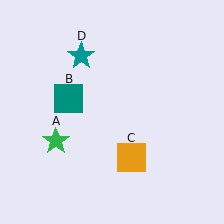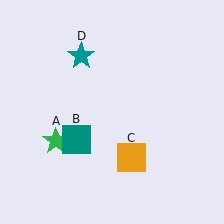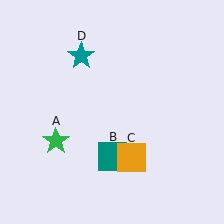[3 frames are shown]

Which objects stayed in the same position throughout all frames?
Green star (object A) and orange square (object C) and teal star (object D) remained stationary.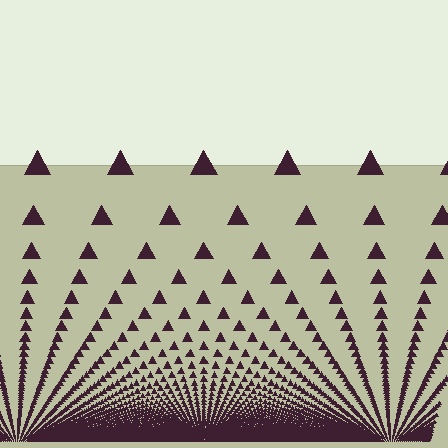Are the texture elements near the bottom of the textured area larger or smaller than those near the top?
Smaller. The gradient is inverted — elements near the bottom are smaller and denser.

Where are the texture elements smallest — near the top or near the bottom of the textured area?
Near the bottom.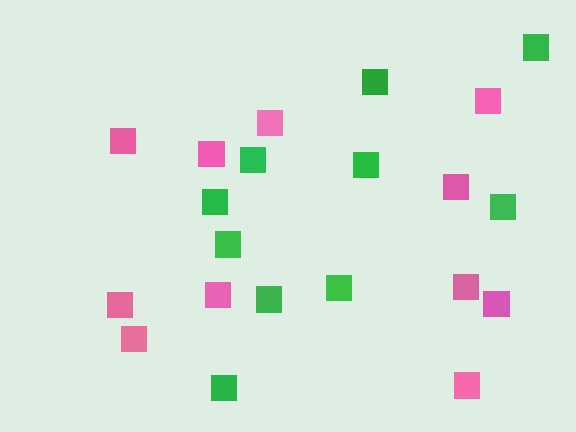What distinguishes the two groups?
There are 2 groups: one group of green squares (10) and one group of pink squares (11).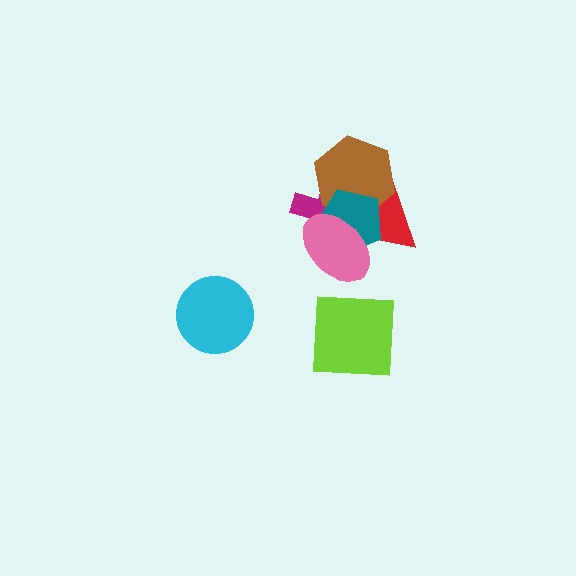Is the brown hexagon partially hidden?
Yes, it is partially covered by another shape.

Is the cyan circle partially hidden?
No, no other shape covers it.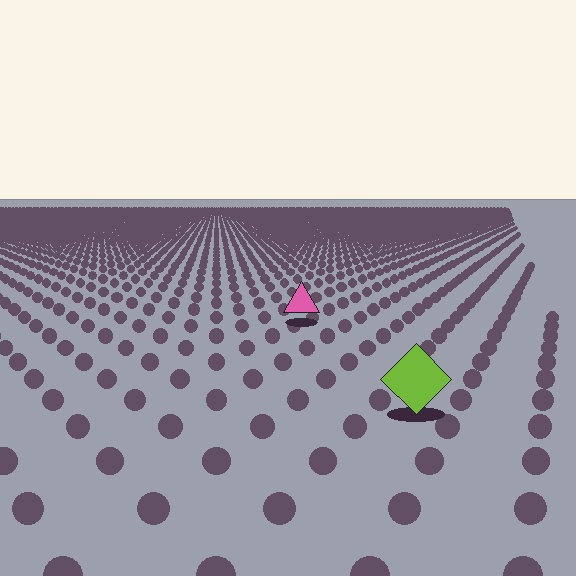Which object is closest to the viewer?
The lime diamond is closest. The texture marks near it are larger and more spread out.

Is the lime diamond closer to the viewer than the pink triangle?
Yes. The lime diamond is closer — you can tell from the texture gradient: the ground texture is coarser near it.